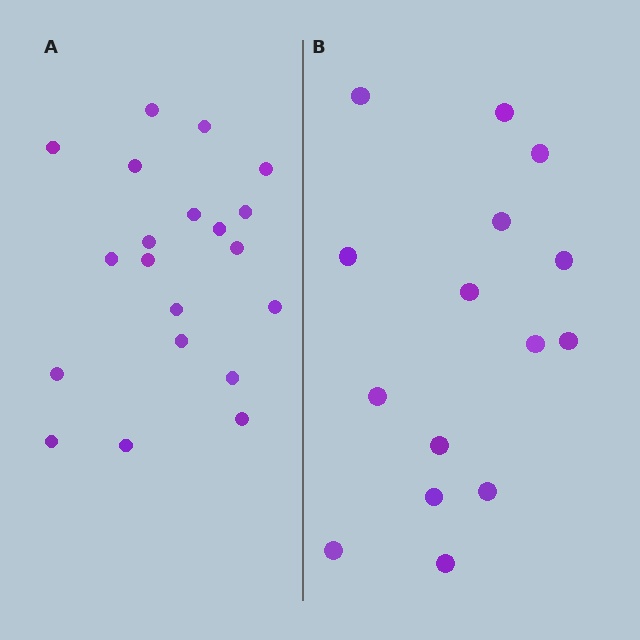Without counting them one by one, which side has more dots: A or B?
Region A (the left region) has more dots.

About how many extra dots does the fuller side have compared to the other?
Region A has about 5 more dots than region B.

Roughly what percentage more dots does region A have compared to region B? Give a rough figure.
About 35% more.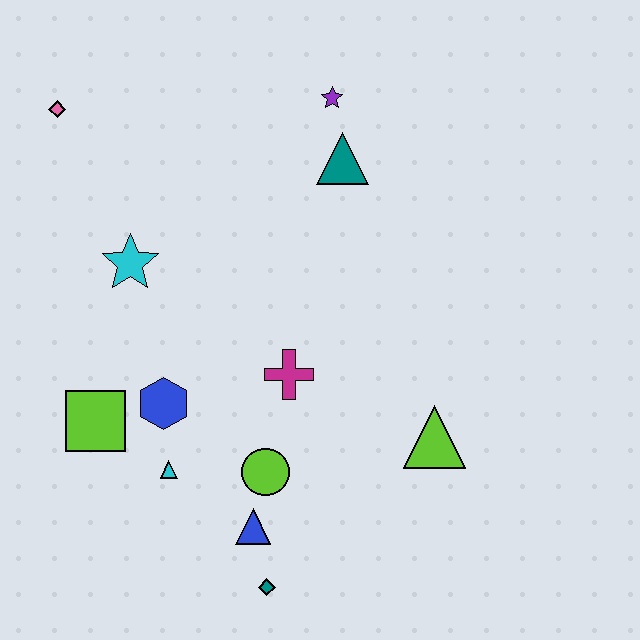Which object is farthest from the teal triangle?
The teal diamond is farthest from the teal triangle.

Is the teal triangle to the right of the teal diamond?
Yes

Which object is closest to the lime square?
The blue hexagon is closest to the lime square.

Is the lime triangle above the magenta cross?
No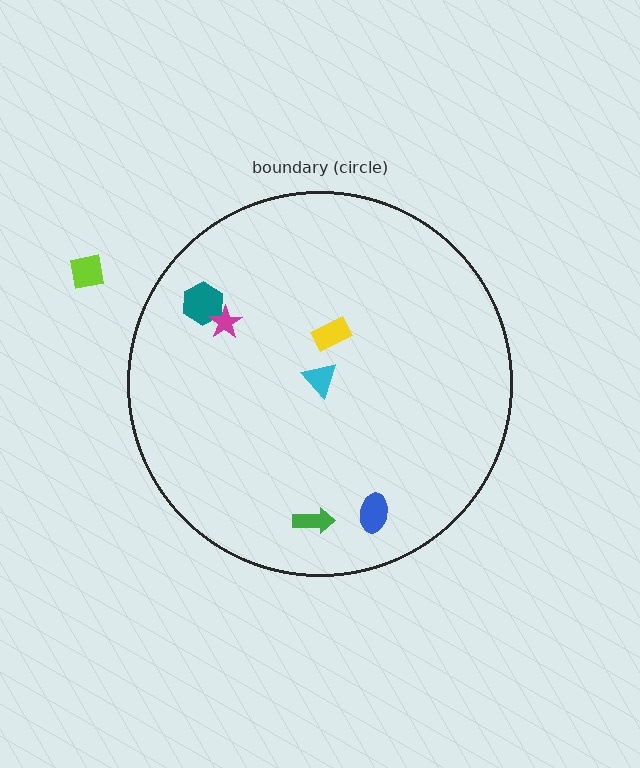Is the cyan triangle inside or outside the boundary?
Inside.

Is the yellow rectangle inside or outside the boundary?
Inside.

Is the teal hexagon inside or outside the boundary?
Inside.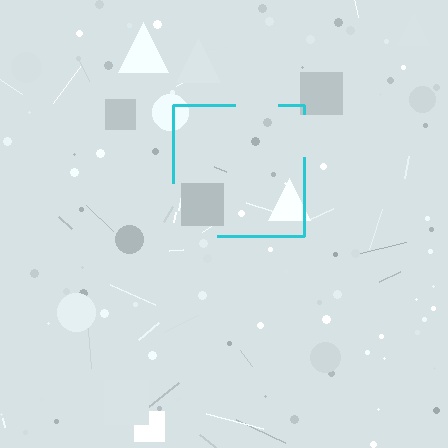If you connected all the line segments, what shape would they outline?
They would outline a square.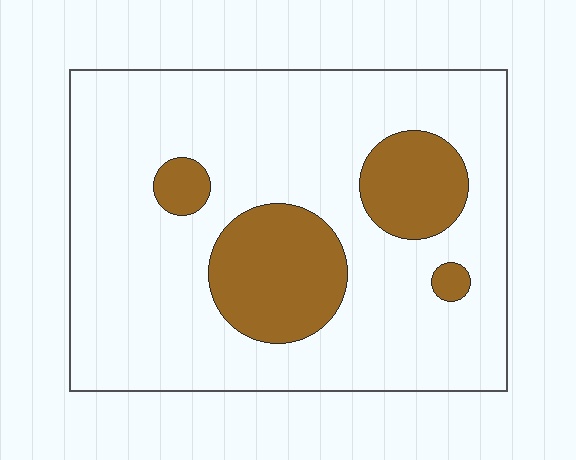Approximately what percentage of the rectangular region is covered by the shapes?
Approximately 20%.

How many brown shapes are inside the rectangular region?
4.